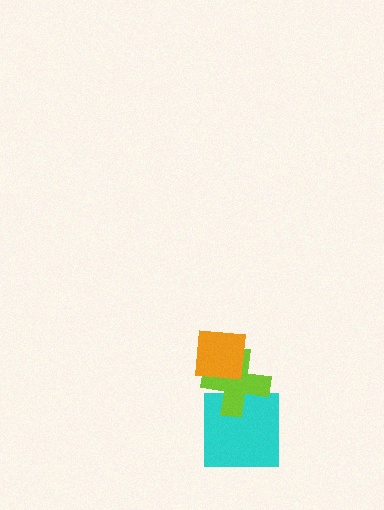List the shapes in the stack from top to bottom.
From top to bottom: the orange square, the lime cross, the cyan square.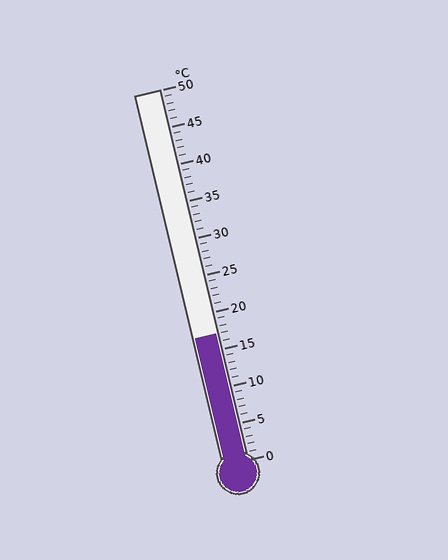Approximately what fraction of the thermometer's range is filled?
The thermometer is filled to approximately 35% of its range.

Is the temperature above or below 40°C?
The temperature is below 40°C.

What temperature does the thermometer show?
The thermometer shows approximately 17°C.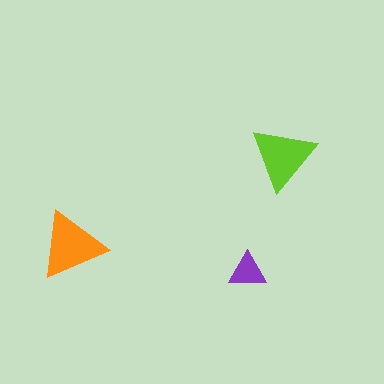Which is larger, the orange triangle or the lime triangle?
The orange one.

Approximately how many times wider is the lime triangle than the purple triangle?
About 1.5 times wider.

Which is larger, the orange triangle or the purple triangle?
The orange one.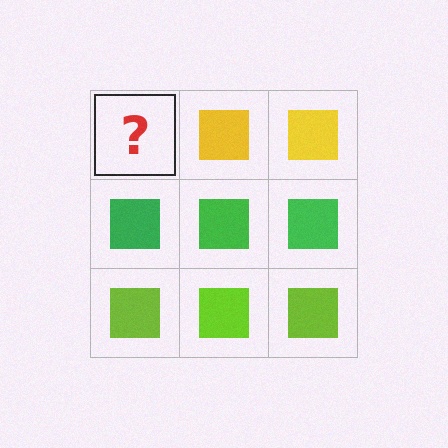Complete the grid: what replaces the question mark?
The question mark should be replaced with a yellow square.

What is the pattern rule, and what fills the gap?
The rule is that each row has a consistent color. The gap should be filled with a yellow square.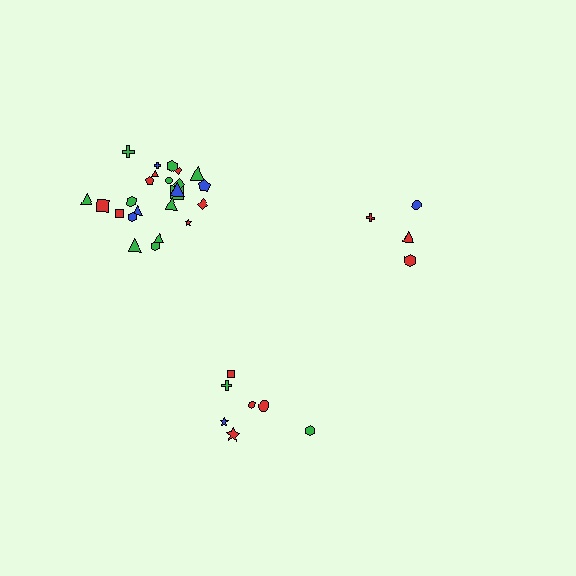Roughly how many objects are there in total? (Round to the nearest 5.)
Roughly 35 objects in total.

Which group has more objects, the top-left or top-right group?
The top-left group.